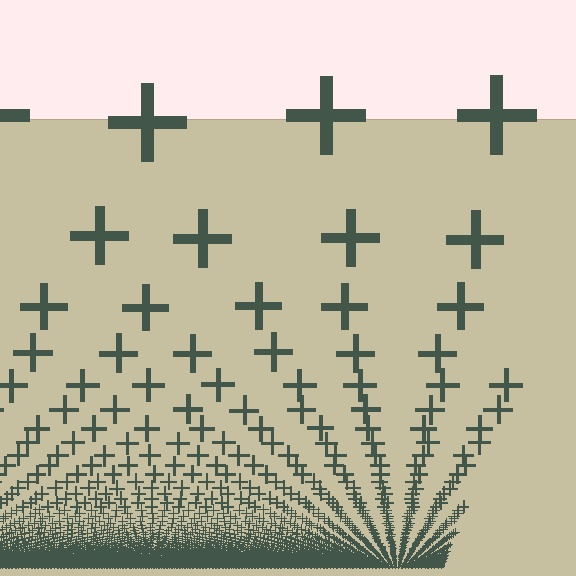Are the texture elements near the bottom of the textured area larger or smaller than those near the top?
Smaller. The gradient is inverted — elements near the bottom are smaller and denser.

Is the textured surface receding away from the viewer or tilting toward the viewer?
The surface appears to tilt toward the viewer. Texture elements get larger and sparser toward the top.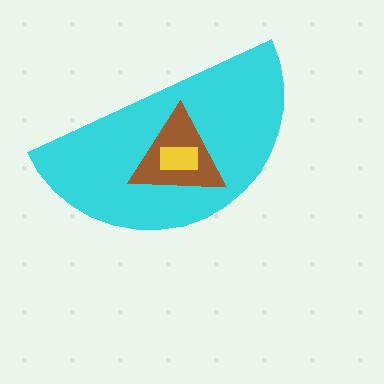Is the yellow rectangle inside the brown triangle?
Yes.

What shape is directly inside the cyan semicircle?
The brown triangle.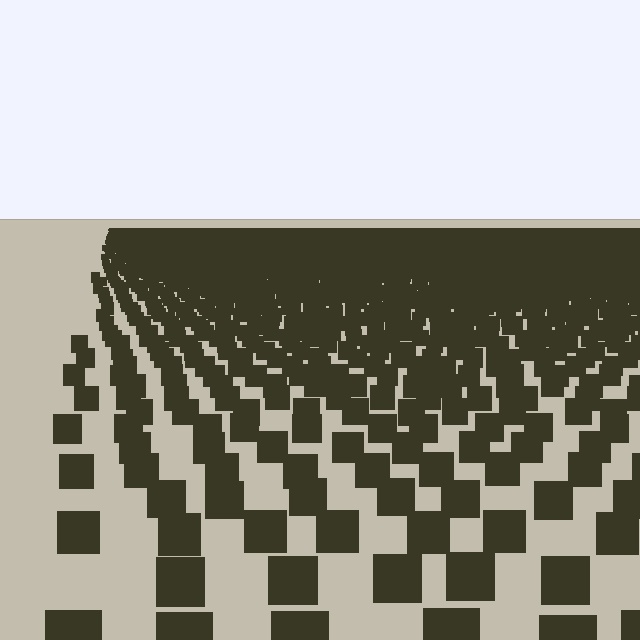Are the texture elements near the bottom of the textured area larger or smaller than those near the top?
Larger. Near the bottom, elements are closer to the viewer and appear at a bigger on-screen size.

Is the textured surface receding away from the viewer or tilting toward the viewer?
The surface is receding away from the viewer. Texture elements get smaller and denser toward the top.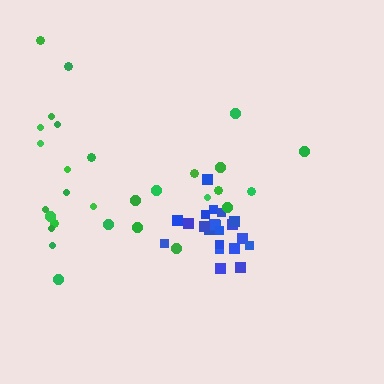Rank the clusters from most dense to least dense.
blue, green.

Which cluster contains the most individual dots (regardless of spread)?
Green (30).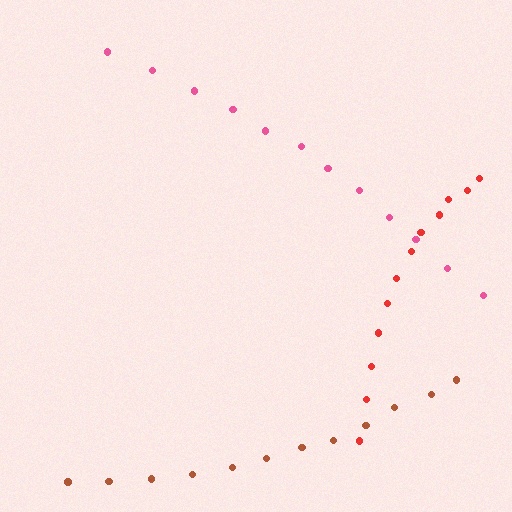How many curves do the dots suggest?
There are 3 distinct paths.